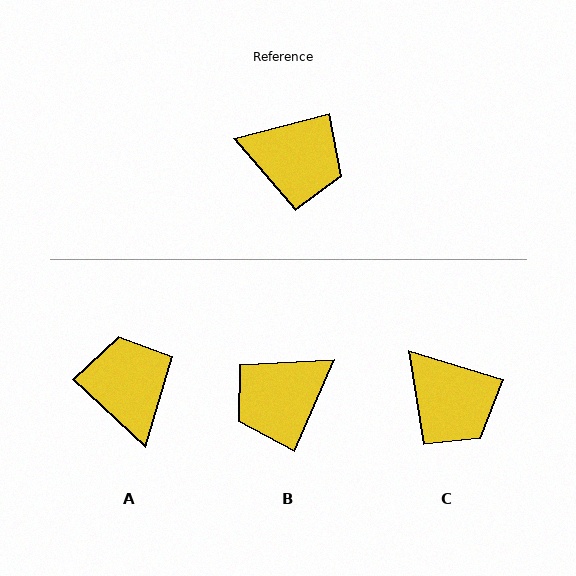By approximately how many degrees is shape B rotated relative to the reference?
Approximately 128 degrees clockwise.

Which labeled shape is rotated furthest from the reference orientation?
B, about 128 degrees away.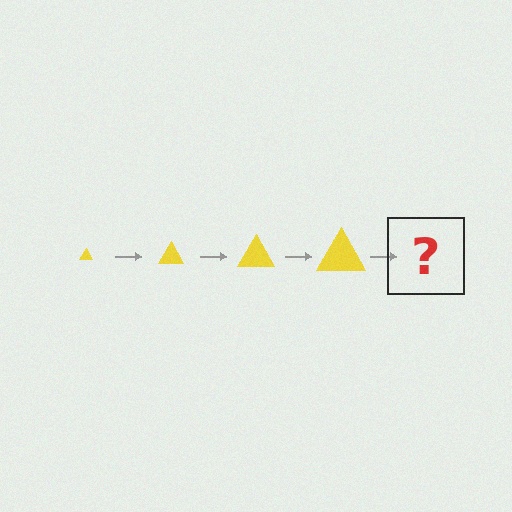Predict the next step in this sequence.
The next step is a yellow triangle, larger than the previous one.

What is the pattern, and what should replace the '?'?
The pattern is that the triangle gets progressively larger each step. The '?' should be a yellow triangle, larger than the previous one.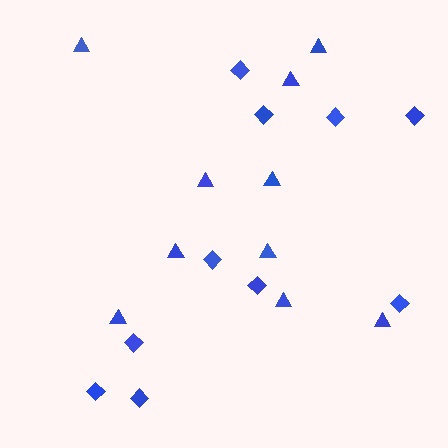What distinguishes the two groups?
There are 2 groups: one group of diamonds (10) and one group of triangles (10).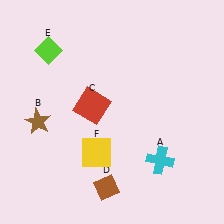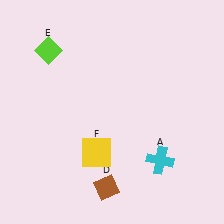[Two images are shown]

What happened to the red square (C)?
The red square (C) was removed in Image 2. It was in the top-left area of Image 1.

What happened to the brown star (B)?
The brown star (B) was removed in Image 2. It was in the bottom-left area of Image 1.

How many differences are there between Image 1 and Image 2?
There are 2 differences between the two images.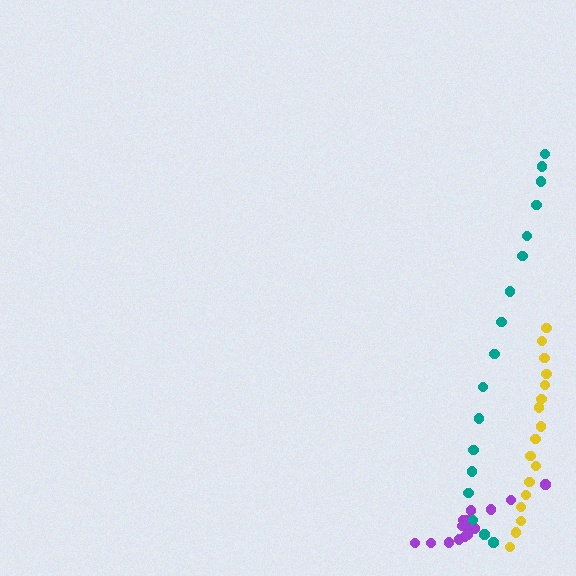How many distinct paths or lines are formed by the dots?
There are 3 distinct paths.